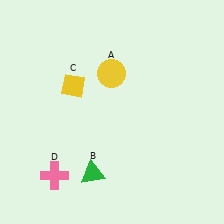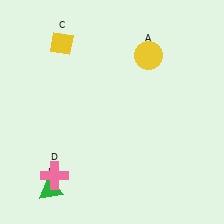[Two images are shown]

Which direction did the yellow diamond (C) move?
The yellow diamond (C) moved up.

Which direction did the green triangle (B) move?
The green triangle (B) moved left.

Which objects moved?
The objects that moved are: the yellow circle (A), the green triangle (B), the yellow diamond (C).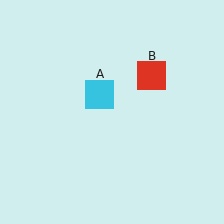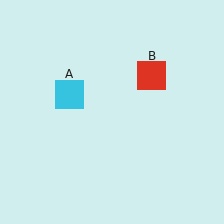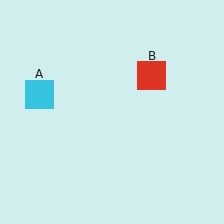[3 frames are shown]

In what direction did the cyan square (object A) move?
The cyan square (object A) moved left.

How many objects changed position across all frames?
1 object changed position: cyan square (object A).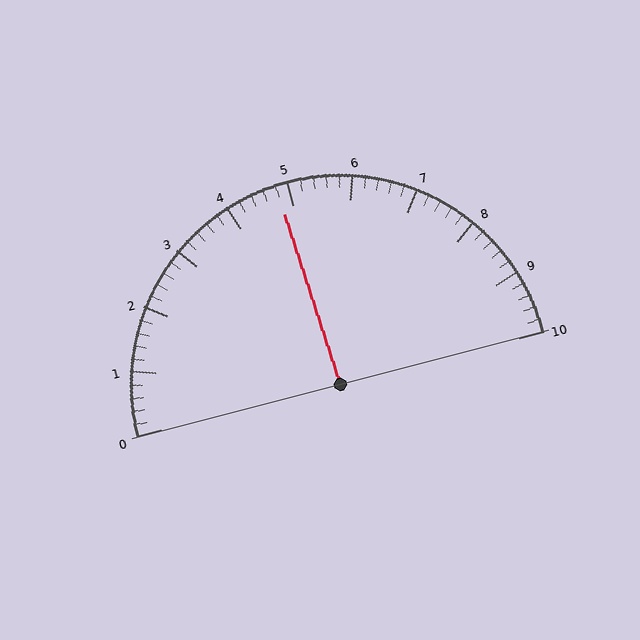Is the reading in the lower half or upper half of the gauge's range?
The reading is in the lower half of the range (0 to 10).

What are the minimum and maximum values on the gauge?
The gauge ranges from 0 to 10.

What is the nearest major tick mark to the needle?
The nearest major tick mark is 5.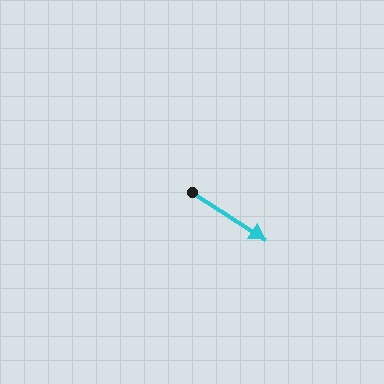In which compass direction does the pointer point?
Southeast.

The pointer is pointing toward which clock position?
Roughly 4 o'clock.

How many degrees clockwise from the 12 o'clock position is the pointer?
Approximately 123 degrees.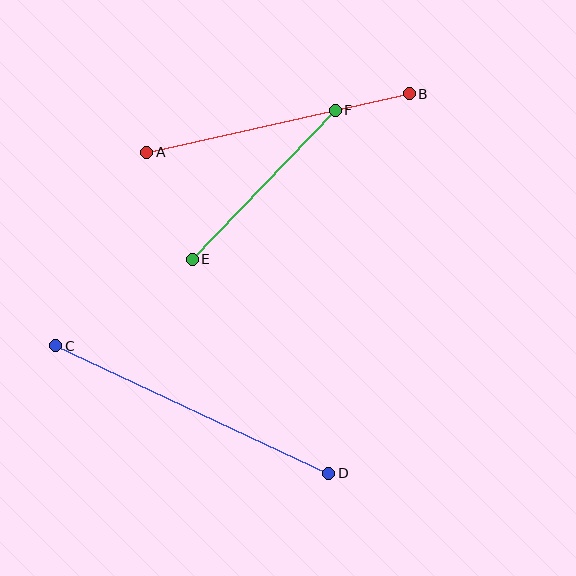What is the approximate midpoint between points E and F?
The midpoint is at approximately (264, 185) pixels.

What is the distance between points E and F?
The distance is approximately 206 pixels.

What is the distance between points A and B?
The distance is approximately 269 pixels.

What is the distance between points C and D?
The distance is approximately 301 pixels.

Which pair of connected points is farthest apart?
Points C and D are farthest apart.